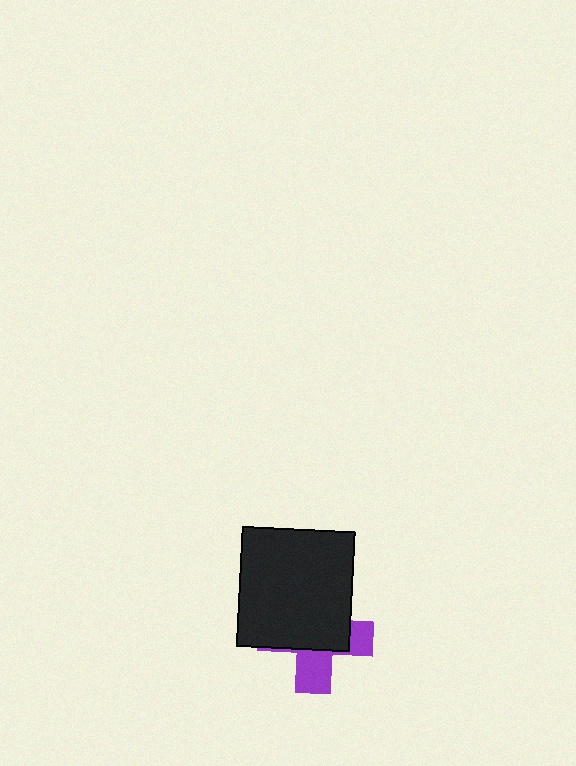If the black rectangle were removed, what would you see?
You would see the complete purple cross.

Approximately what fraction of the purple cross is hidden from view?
Roughly 66% of the purple cross is hidden behind the black rectangle.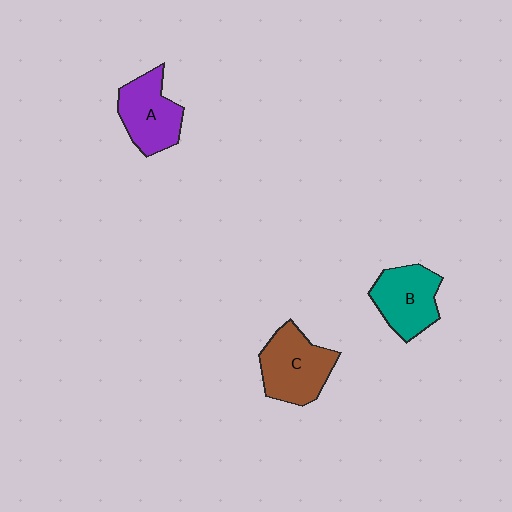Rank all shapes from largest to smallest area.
From largest to smallest: C (brown), B (teal), A (purple).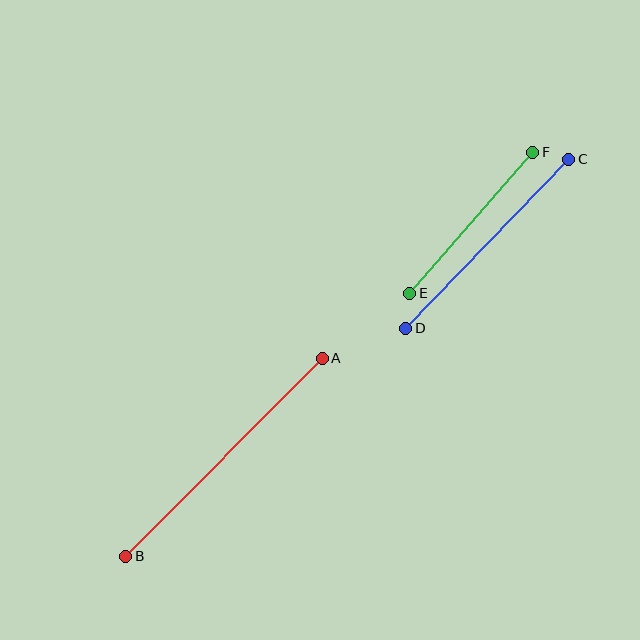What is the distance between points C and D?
The distance is approximately 235 pixels.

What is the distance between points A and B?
The distance is approximately 279 pixels.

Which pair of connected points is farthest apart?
Points A and B are farthest apart.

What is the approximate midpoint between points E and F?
The midpoint is at approximately (471, 223) pixels.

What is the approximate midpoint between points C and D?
The midpoint is at approximately (487, 244) pixels.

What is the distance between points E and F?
The distance is approximately 187 pixels.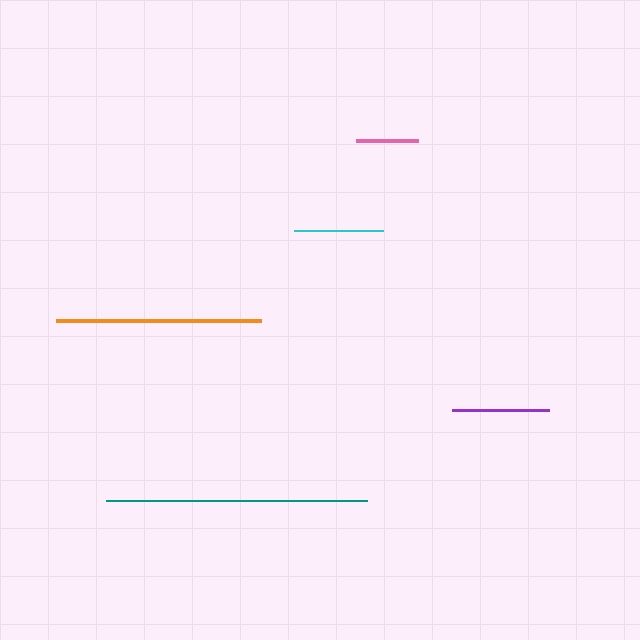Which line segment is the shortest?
The pink line is the shortest at approximately 62 pixels.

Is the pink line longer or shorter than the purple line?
The purple line is longer than the pink line.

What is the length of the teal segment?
The teal segment is approximately 261 pixels long.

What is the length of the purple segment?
The purple segment is approximately 97 pixels long.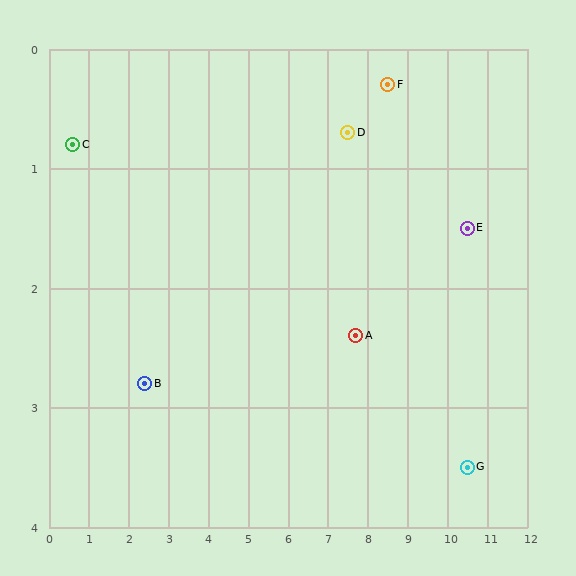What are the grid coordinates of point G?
Point G is at approximately (10.5, 3.5).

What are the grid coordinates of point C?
Point C is at approximately (0.6, 0.8).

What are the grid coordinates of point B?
Point B is at approximately (2.4, 2.8).